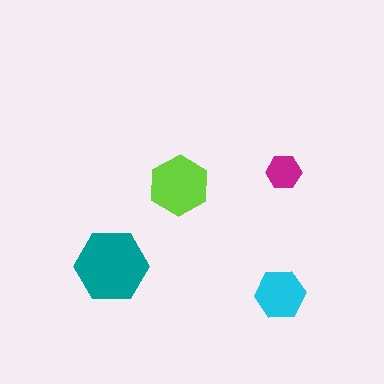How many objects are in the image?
There are 4 objects in the image.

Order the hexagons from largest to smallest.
the teal one, the lime one, the cyan one, the magenta one.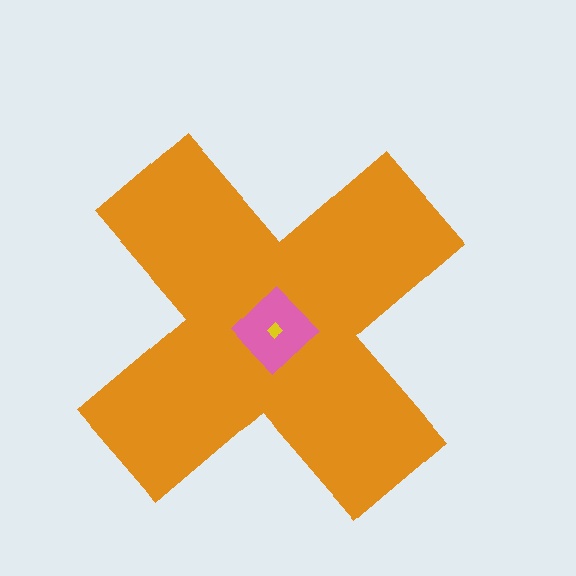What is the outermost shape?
The orange cross.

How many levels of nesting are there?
3.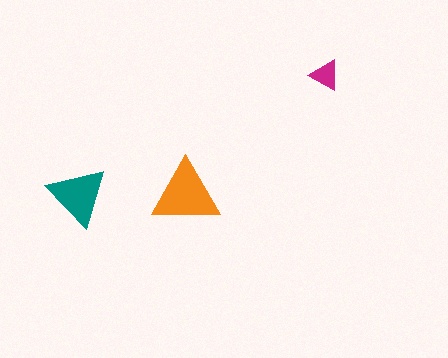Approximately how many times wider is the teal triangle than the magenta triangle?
About 2 times wider.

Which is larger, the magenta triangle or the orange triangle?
The orange one.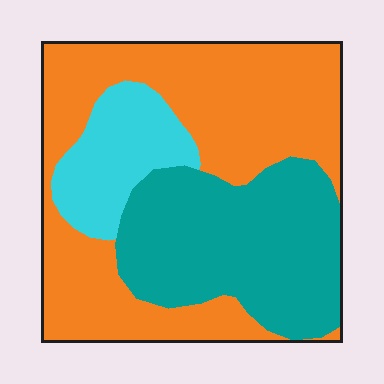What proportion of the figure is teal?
Teal covers around 35% of the figure.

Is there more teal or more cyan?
Teal.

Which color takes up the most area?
Orange, at roughly 50%.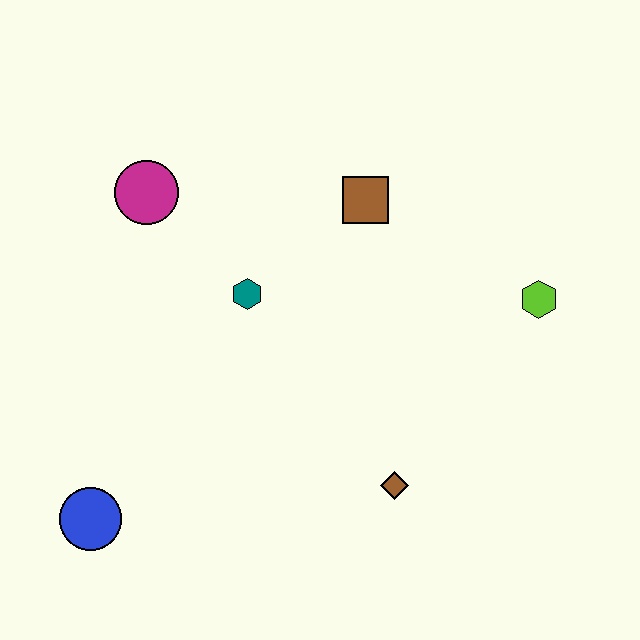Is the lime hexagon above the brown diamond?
Yes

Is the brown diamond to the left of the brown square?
No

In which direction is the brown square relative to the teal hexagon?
The brown square is to the right of the teal hexagon.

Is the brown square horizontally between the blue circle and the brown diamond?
Yes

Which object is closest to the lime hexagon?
The brown square is closest to the lime hexagon.